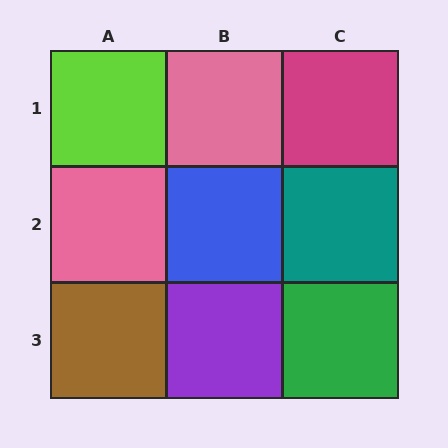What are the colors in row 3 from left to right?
Brown, purple, green.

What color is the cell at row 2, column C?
Teal.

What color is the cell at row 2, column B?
Blue.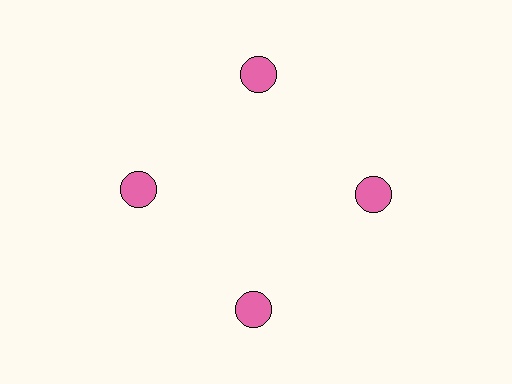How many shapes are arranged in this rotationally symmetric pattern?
There are 4 shapes, arranged in 4 groups of 1.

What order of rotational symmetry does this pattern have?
This pattern has 4-fold rotational symmetry.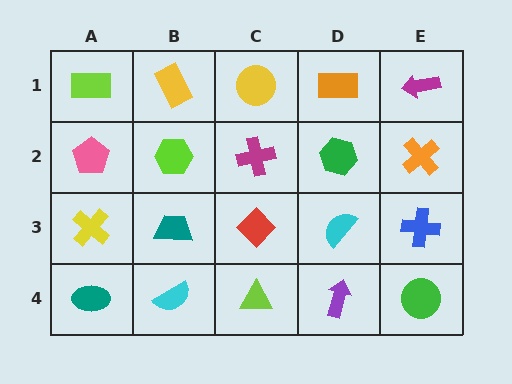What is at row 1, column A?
A lime rectangle.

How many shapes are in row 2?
5 shapes.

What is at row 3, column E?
A blue cross.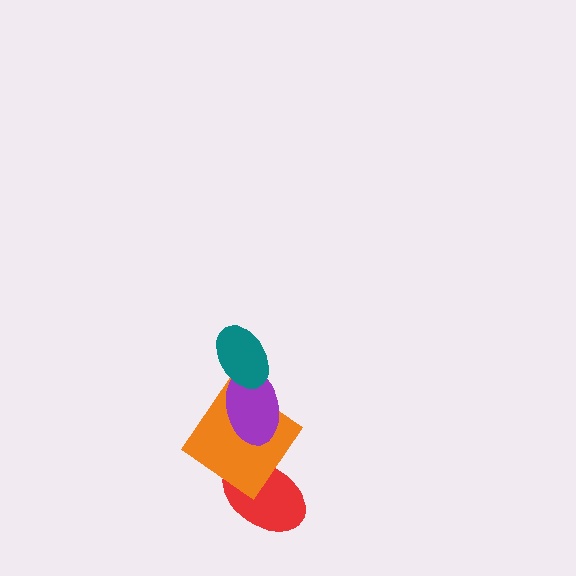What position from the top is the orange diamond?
The orange diamond is 3rd from the top.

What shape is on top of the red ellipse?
The orange diamond is on top of the red ellipse.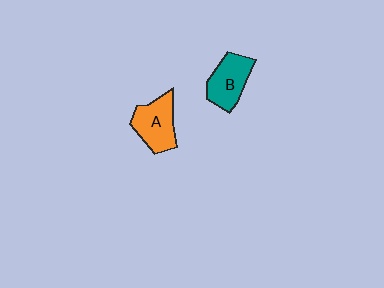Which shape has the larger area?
Shape A (orange).